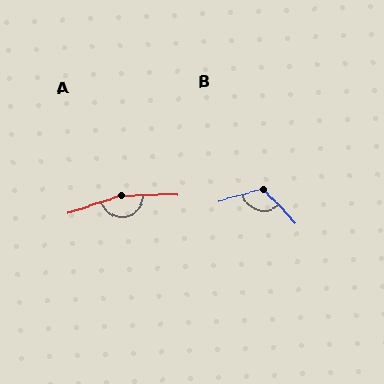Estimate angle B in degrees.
Approximately 117 degrees.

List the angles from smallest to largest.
B (117°), A (163°).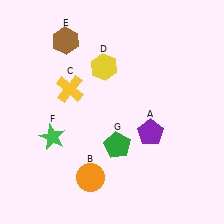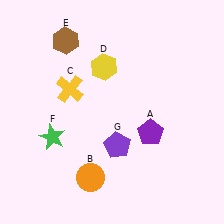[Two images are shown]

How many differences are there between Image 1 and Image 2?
There is 1 difference between the two images.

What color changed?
The pentagon (G) changed from green in Image 1 to purple in Image 2.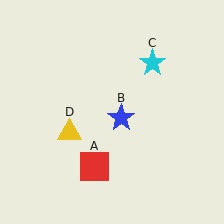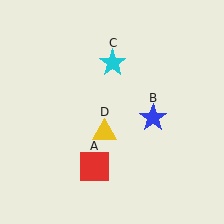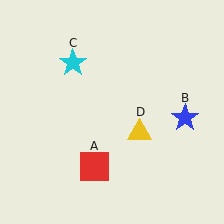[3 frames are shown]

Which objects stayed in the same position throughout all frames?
Red square (object A) remained stationary.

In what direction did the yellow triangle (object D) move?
The yellow triangle (object D) moved right.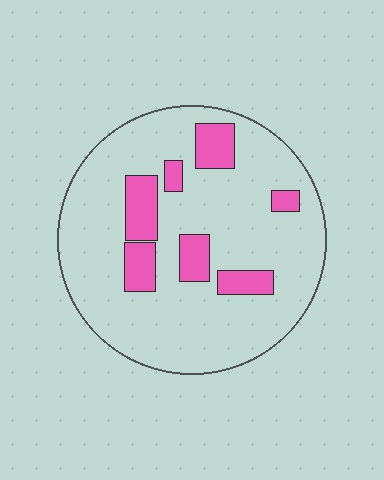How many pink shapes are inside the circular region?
7.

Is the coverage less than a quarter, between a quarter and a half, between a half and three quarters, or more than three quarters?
Less than a quarter.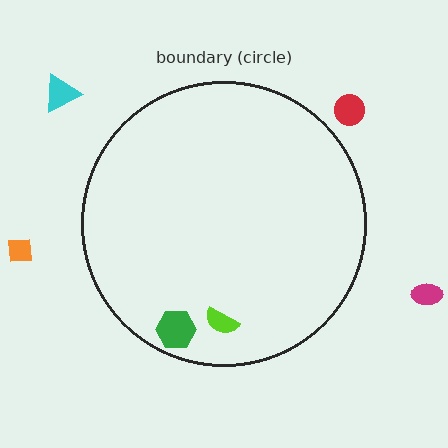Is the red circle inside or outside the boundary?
Outside.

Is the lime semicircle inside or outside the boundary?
Inside.